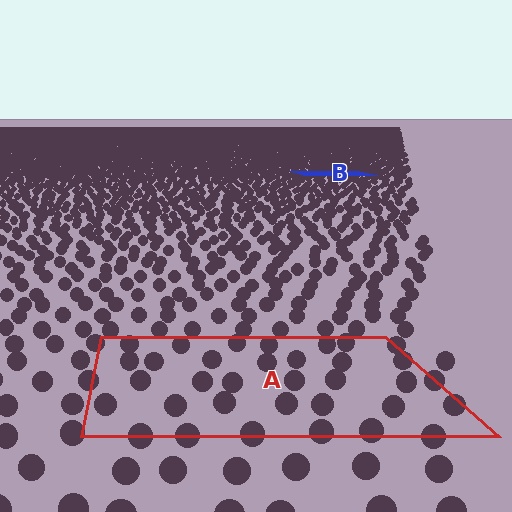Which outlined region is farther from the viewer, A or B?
Region B is farther from the viewer — the texture elements inside it appear smaller and more densely packed.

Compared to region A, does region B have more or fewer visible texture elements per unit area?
Region B has more texture elements per unit area — they are packed more densely because it is farther away.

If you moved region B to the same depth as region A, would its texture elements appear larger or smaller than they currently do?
They would appear larger. At a closer depth, the same texture elements are projected at a bigger on-screen size.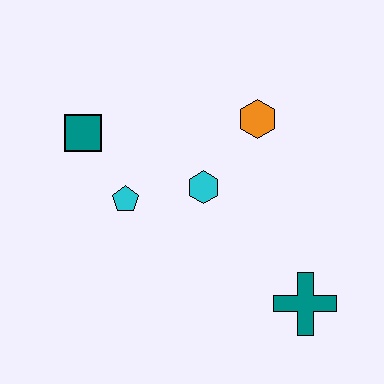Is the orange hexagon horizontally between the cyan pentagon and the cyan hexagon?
No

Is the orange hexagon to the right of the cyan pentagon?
Yes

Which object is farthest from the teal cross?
The teal square is farthest from the teal cross.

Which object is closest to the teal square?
The cyan pentagon is closest to the teal square.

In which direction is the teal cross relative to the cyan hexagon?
The teal cross is below the cyan hexagon.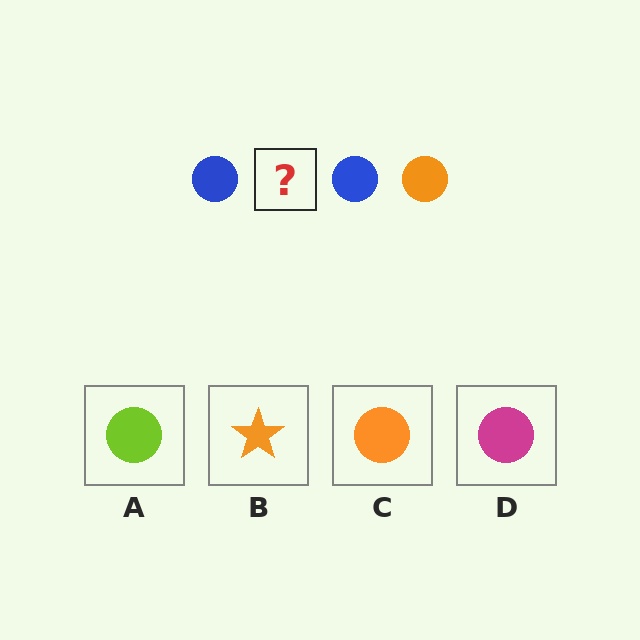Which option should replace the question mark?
Option C.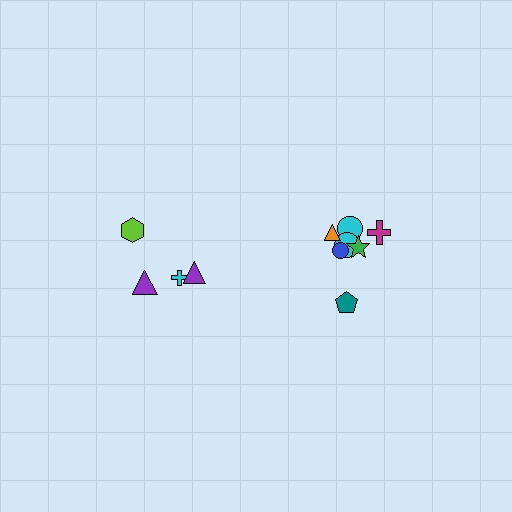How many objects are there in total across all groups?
There are 11 objects.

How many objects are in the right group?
There are 7 objects.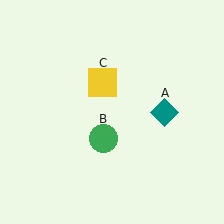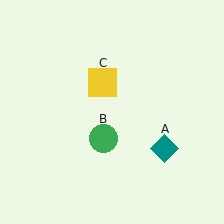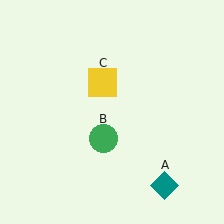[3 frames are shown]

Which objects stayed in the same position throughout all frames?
Green circle (object B) and yellow square (object C) remained stationary.